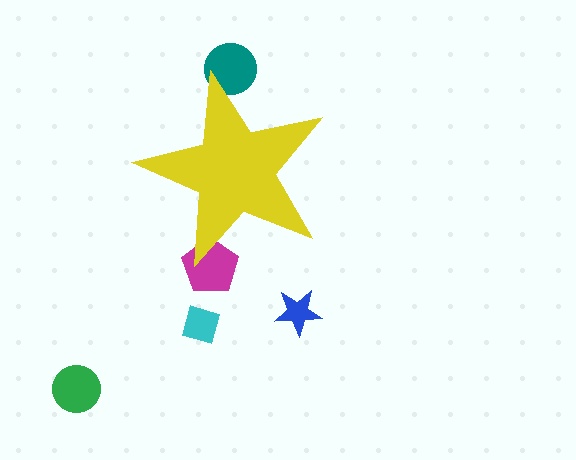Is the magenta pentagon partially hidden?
Yes, the magenta pentagon is partially hidden behind the yellow star.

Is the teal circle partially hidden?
Yes, the teal circle is partially hidden behind the yellow star.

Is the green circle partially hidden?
No, the green circle is fully visible.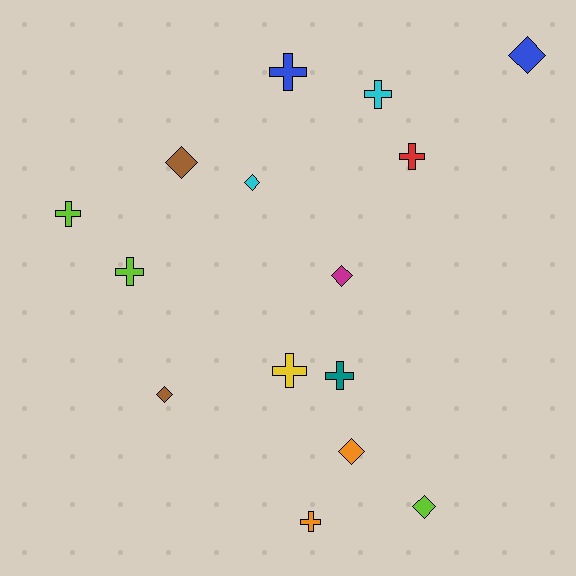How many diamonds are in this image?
There are 7 diamonds.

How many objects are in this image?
There are 15 objects.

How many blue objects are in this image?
There are 2 blue objects.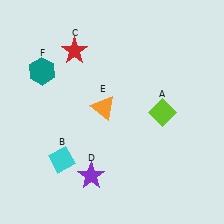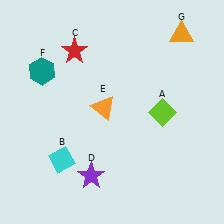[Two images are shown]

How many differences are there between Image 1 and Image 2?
There is 1 difference between the two images.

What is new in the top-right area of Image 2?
An orange triangle (G) was added in the top-right area of Image 2.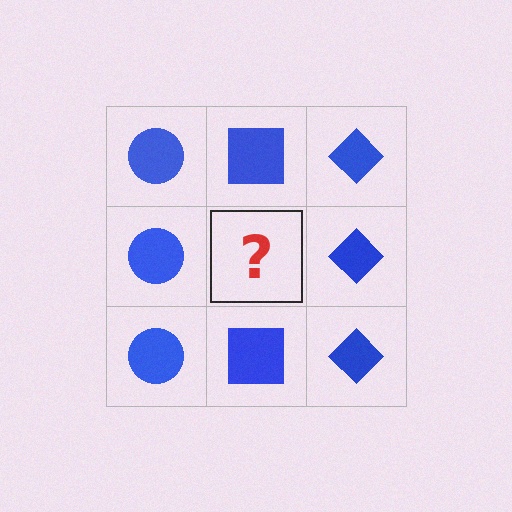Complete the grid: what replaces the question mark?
The question mark should be replaced with a blue square.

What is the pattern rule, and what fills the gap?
The rule is that each column has a consistent shape. The gap should be filled with a blue square.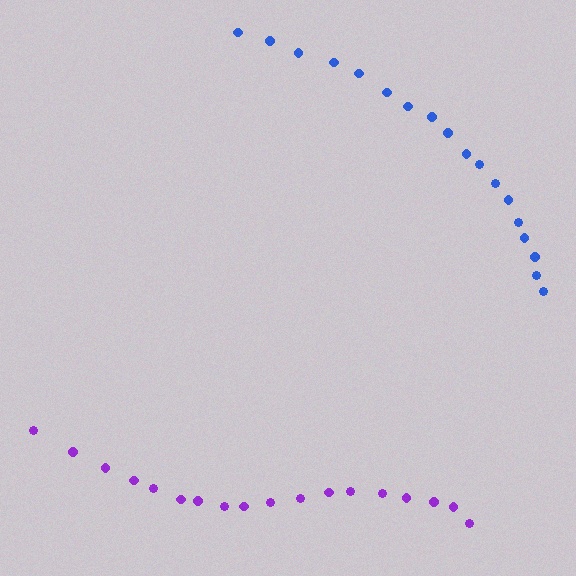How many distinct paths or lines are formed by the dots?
There are 2 distinct paths.